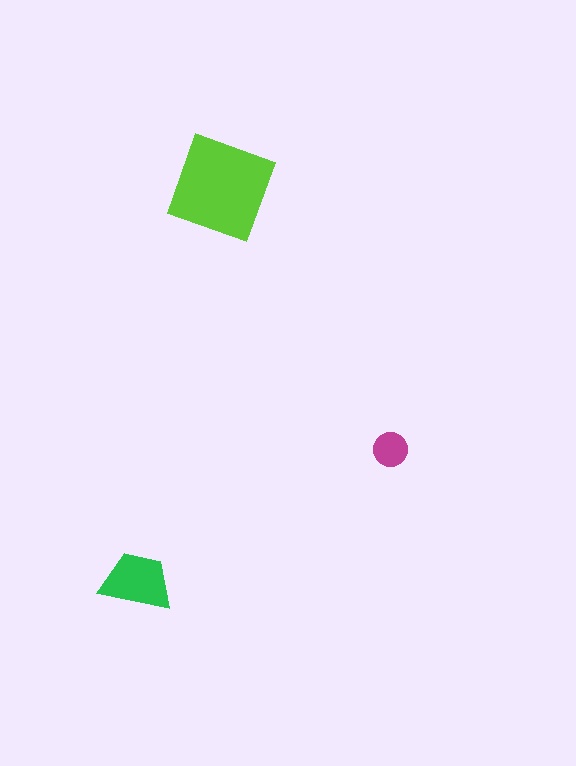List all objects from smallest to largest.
The magenta circle, the green trapezoid, the lime square.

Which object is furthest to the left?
The green trapezoid is leftmost.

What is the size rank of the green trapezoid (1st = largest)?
2nd.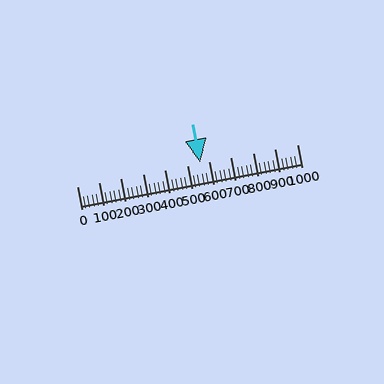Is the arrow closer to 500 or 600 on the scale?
The arrow is closer to 600.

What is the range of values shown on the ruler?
The ruler shows values from 0 to 1000.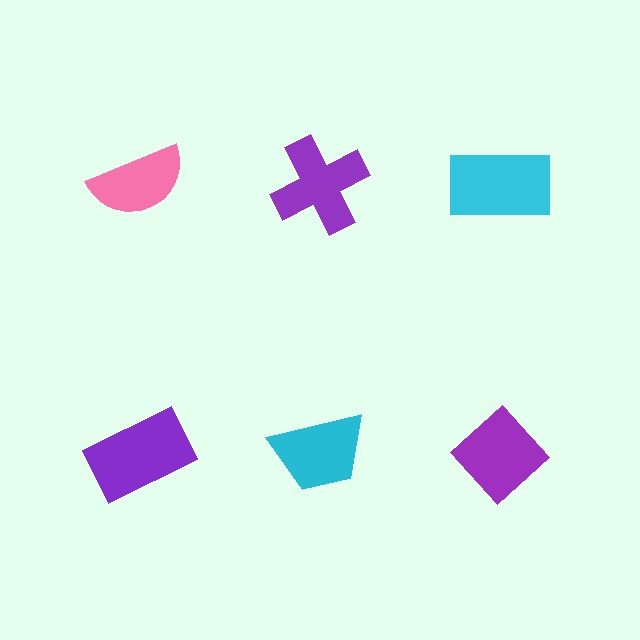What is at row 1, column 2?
A purple cross.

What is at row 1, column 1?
A pink semicircle.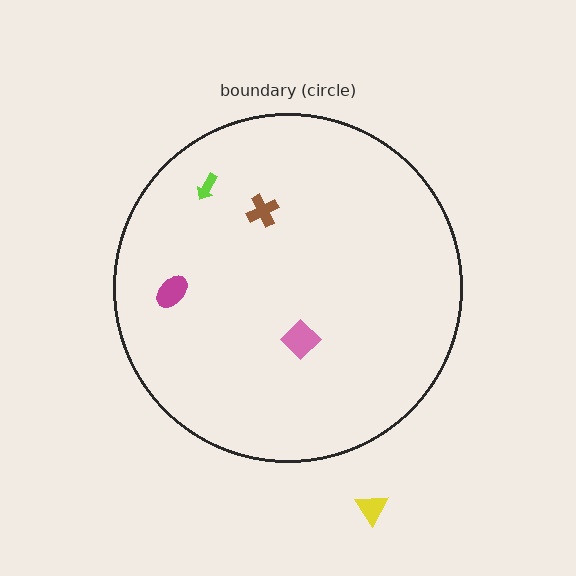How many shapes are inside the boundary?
4 inside, 1 outside.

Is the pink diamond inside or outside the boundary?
Inside.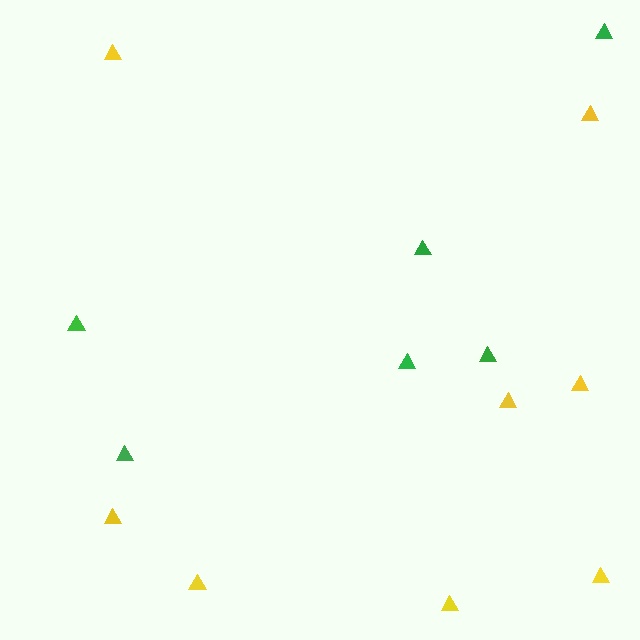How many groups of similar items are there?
There are 2 groups: one group of green triangles (6) and one group of yellow triangles (8).